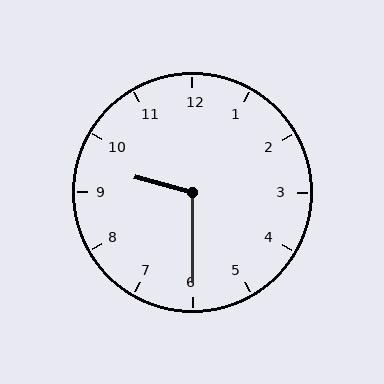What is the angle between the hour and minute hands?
Approximately 105 degrees.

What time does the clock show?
9:30.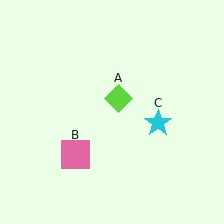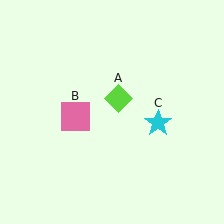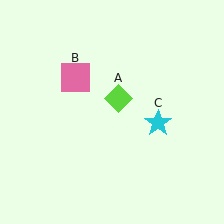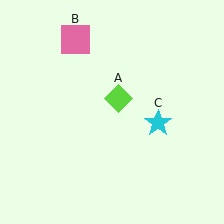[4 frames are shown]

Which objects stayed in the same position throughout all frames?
Lime diamond (object A) and cyan star (object C) remained stationary.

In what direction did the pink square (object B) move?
The pink square (object B) moved up.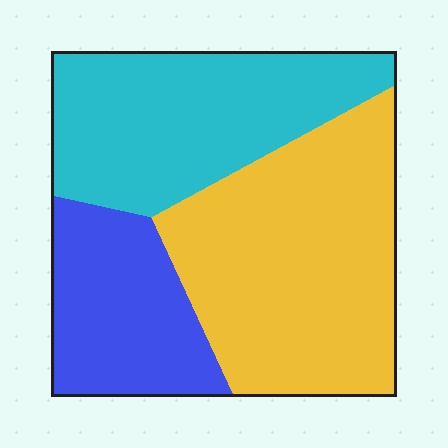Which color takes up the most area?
Yellow, at roughly 45%.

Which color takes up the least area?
Blue, at roughly 20%.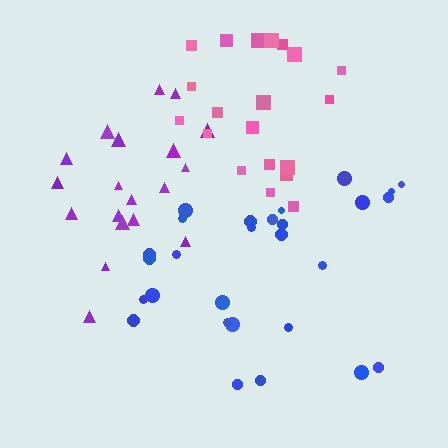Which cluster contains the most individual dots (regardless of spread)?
Blue (28).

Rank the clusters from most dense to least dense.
purple, pink, blue.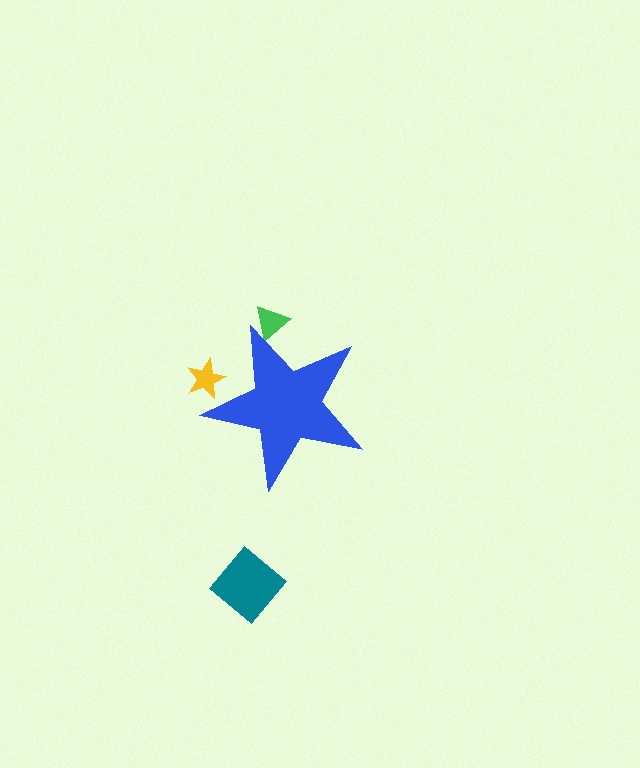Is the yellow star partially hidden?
Yes, the yellow star is partially hidden behind the blue star.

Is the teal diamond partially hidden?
No, the teal diamond is fully visible.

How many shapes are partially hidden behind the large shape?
2 shapes are partially hidden.